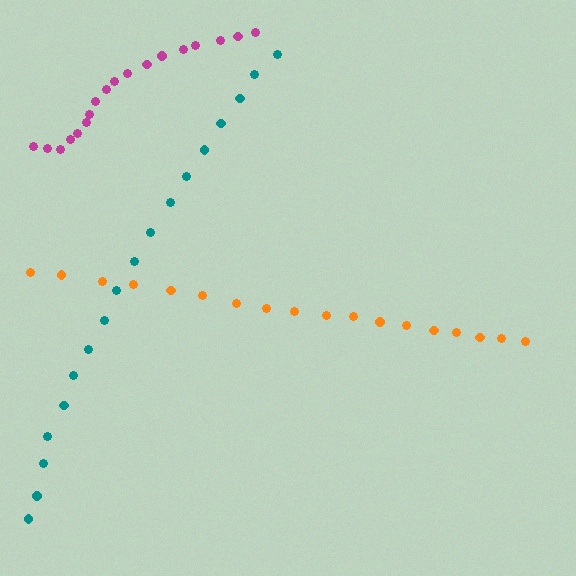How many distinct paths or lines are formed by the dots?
There are 3 distinct paths.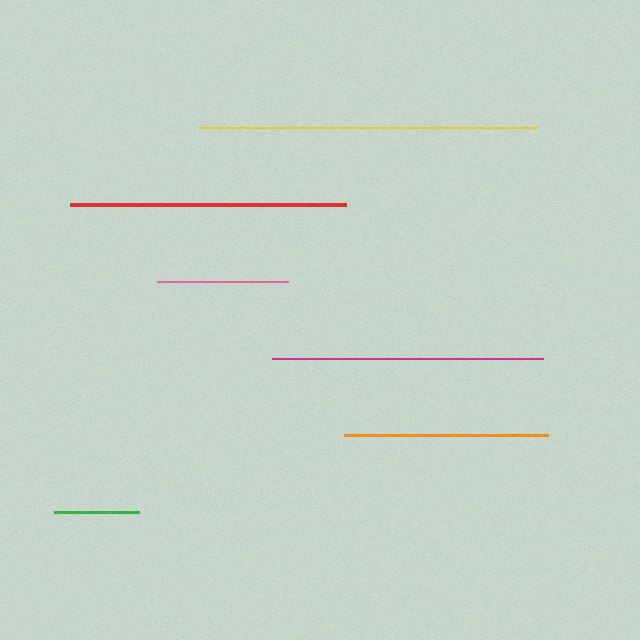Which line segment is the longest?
The yellow line is the longest at approximately 338 pixels.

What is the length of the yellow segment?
The yellow segment is approximately 338 pixels long.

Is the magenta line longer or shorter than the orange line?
The magenta line is longer than the orange line.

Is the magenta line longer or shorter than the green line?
The magenta line is longer than the green line.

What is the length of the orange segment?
The orange segment is approximately 204 pixels long.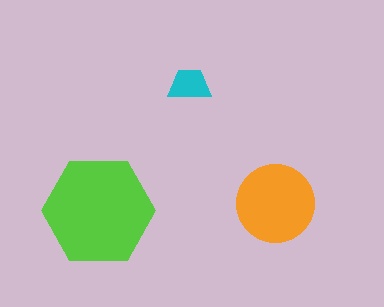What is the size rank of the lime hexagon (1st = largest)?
1st.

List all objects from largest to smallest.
The lime hexagon, the orange circle, the cyan trapezoid.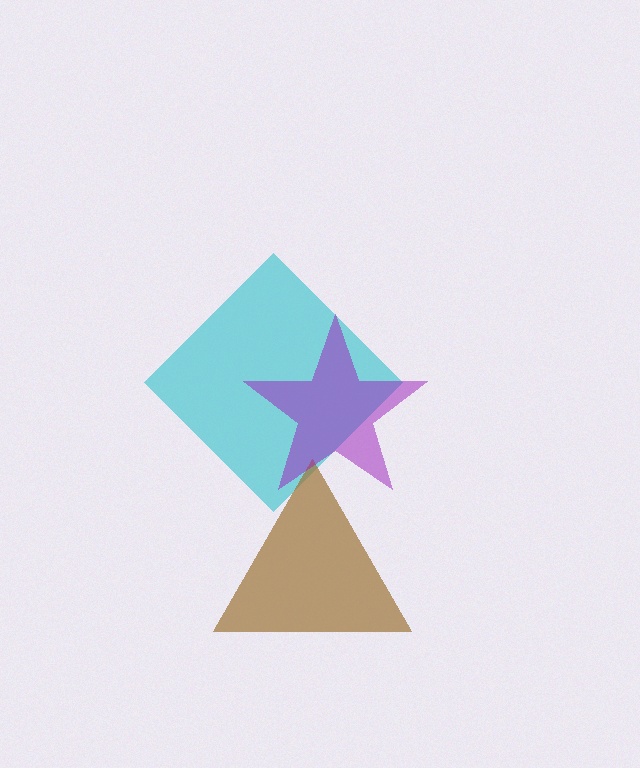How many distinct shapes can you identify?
There are 3 distinct shapes: a cyan diamond, a brown triangle, a purple star.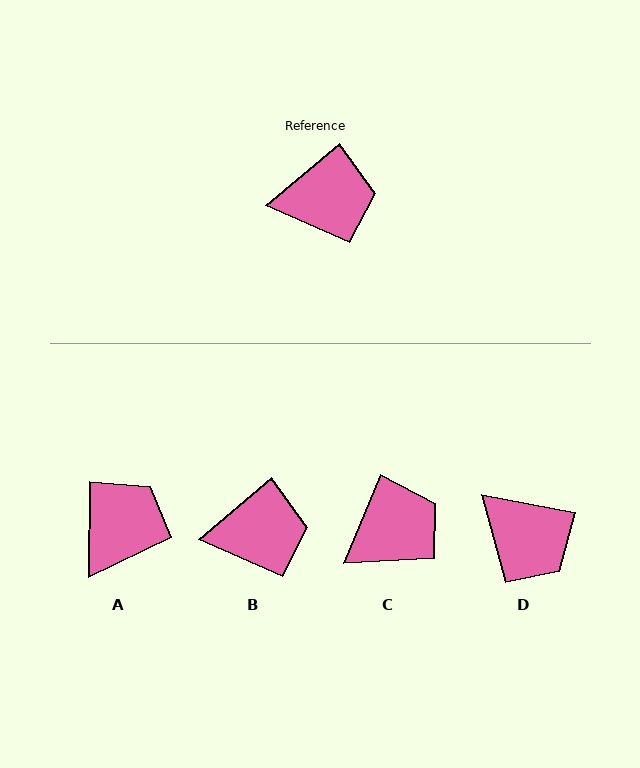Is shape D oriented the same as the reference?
No, it is off by about 51 degrees.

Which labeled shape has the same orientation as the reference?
B.